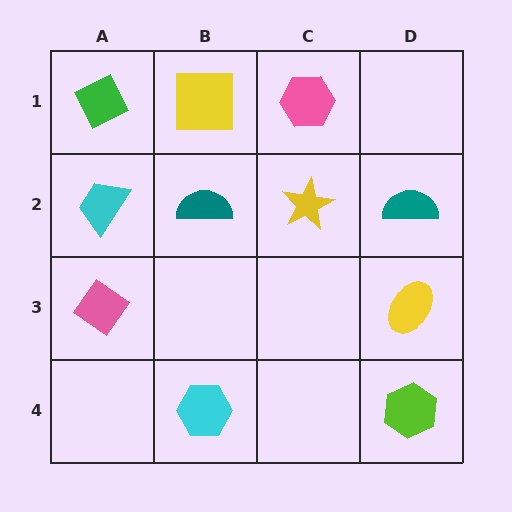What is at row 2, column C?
A yellow star.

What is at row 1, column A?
A green diamond.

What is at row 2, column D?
A teal semicircle.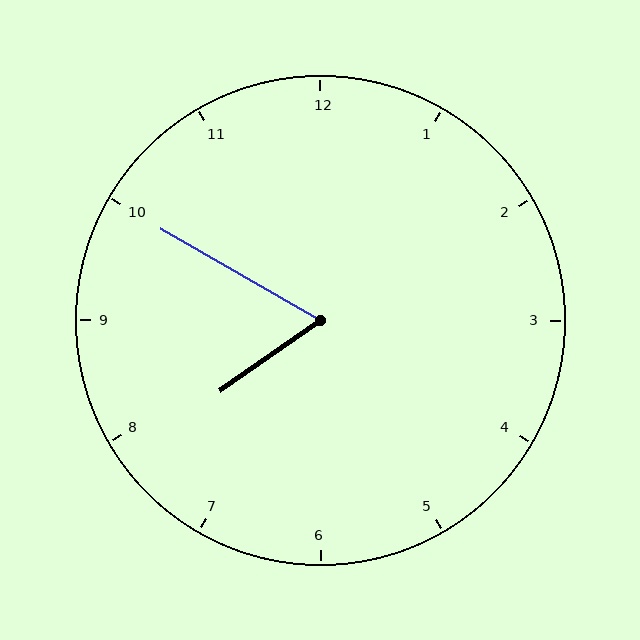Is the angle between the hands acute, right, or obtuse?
It is acute.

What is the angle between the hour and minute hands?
Approximately 65 degrees.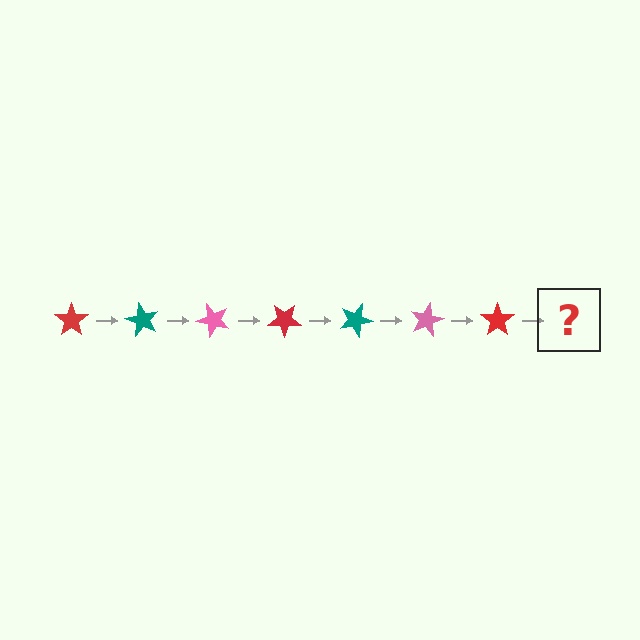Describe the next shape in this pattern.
It should be a teal star, rotated 420 degrees from the start.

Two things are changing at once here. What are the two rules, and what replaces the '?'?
The two rules are that it rotates 60 degrees each step and the color cycles through red, teal, and pink. The '?' should be a teal star, rotated 420 degrees from the start.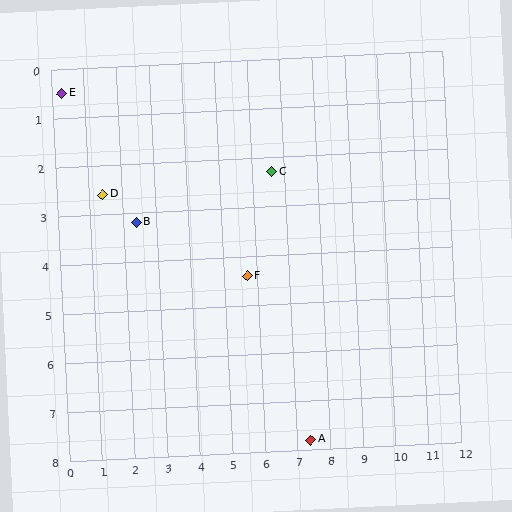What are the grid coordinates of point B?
Point B is at approximately (2.4, 3.2).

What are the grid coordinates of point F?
Point F is at approximately (5.7, 4.4).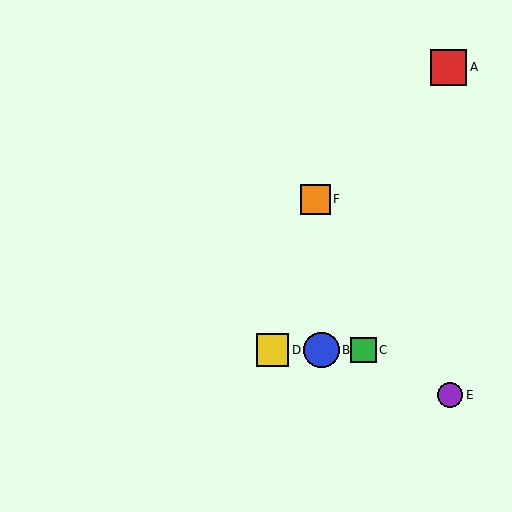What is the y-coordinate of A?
Object A is at y≈67.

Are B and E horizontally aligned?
No, B is at y≈350 and E is at y≈395.